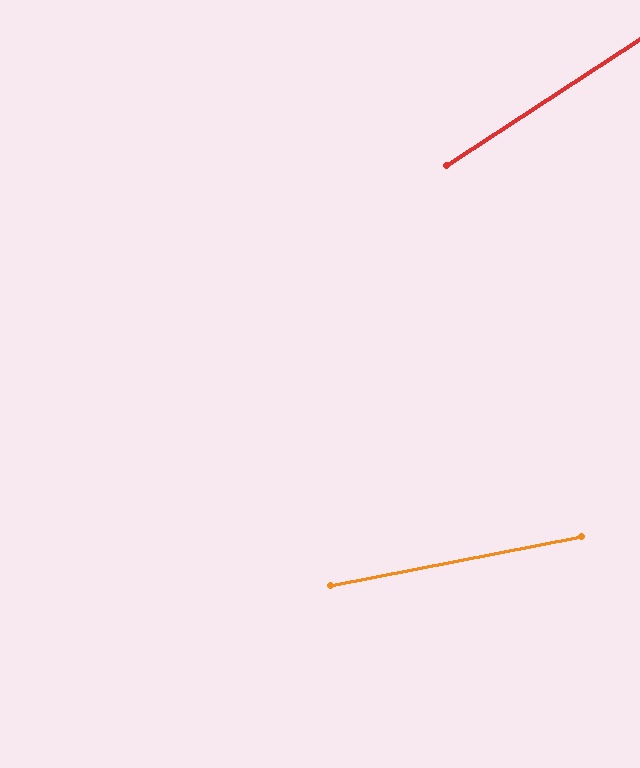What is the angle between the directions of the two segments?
Approximately 22 degrees.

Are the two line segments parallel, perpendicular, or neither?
Neither parallel nor perpendicular — they differ by about 22°.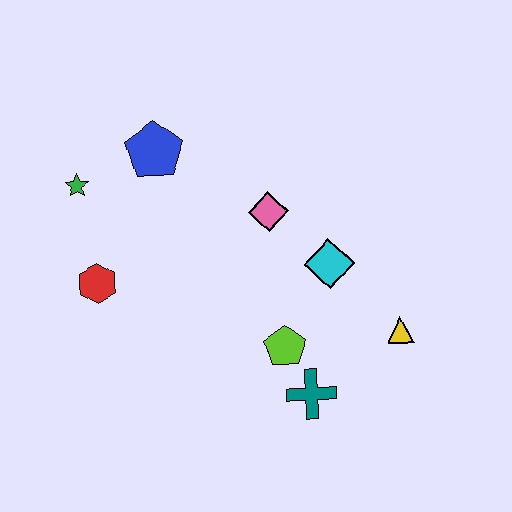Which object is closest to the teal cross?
The lime pentagon is closest to the teal cross.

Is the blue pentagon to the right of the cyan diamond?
No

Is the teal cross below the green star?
Yes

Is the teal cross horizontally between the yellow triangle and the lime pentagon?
Yes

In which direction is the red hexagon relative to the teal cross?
The red hexagon is to the left of the teal cross.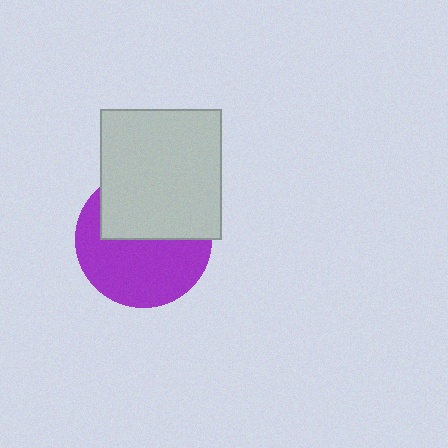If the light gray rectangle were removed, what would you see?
You would see the complete purple circle.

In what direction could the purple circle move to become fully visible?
The purple circle could move down. That would shift it out from behind the light gray rectangle entirely.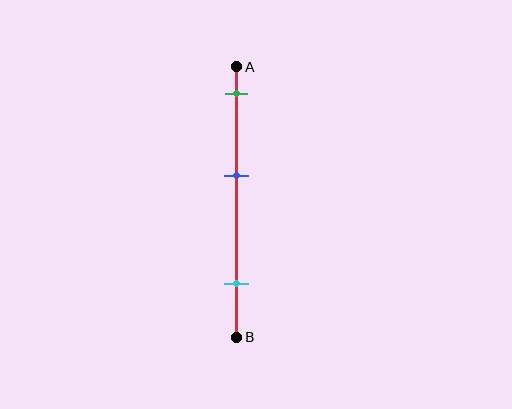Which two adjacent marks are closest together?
The green and blue marks are the closest adjacent pair.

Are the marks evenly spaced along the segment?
Yes, the marks are approximately evenly spaced.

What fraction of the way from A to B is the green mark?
The green mark is approximately 10% (0.1) of the way from A to B.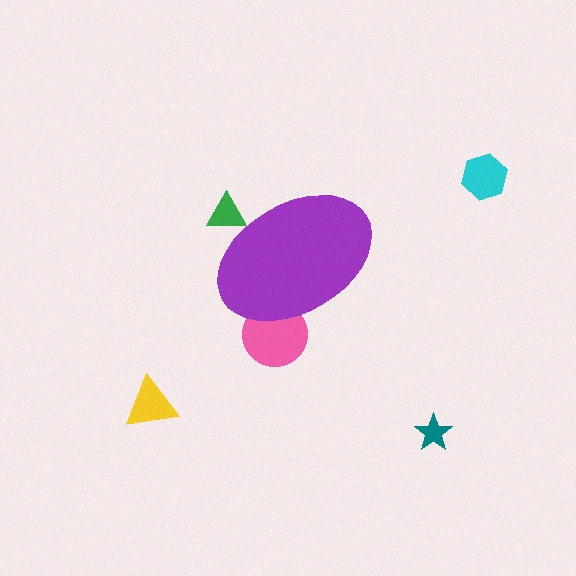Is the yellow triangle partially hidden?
No, the yellow triangle is fully visible.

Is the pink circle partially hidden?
Yes, the pink circle is partially hidden behind the purple ellipse.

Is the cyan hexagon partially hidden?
No, the cyan hexagon is fully visible.